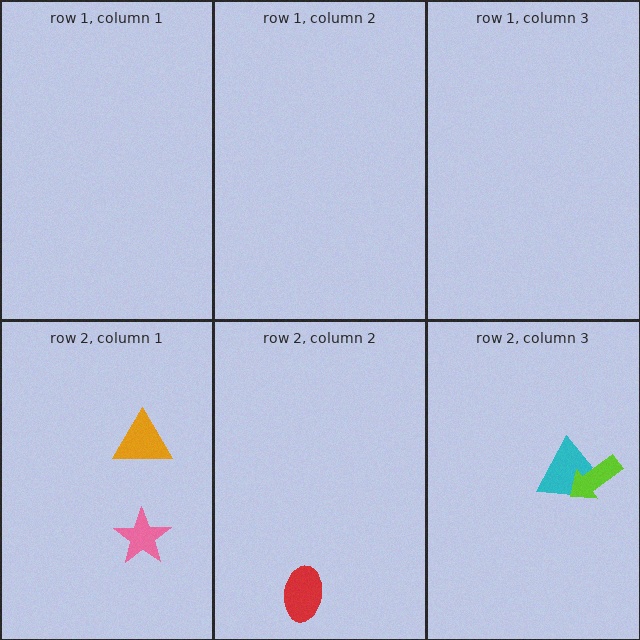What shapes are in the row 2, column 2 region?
The red ellipse.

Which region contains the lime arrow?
The row 2, column 3 region.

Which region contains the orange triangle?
The row 2, column 1 region.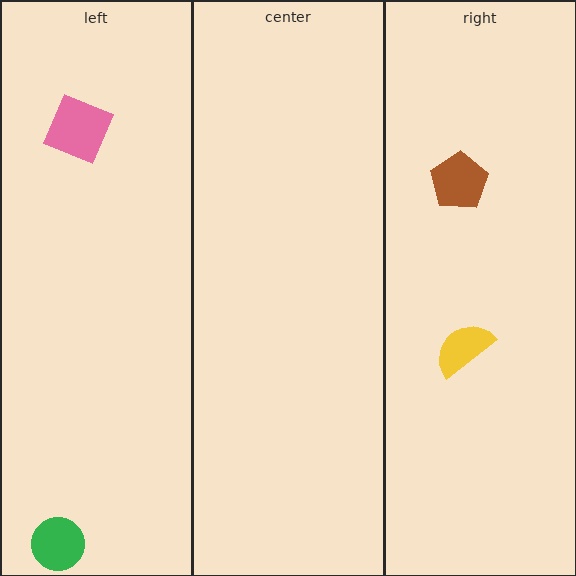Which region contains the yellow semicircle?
The right region.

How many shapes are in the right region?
2.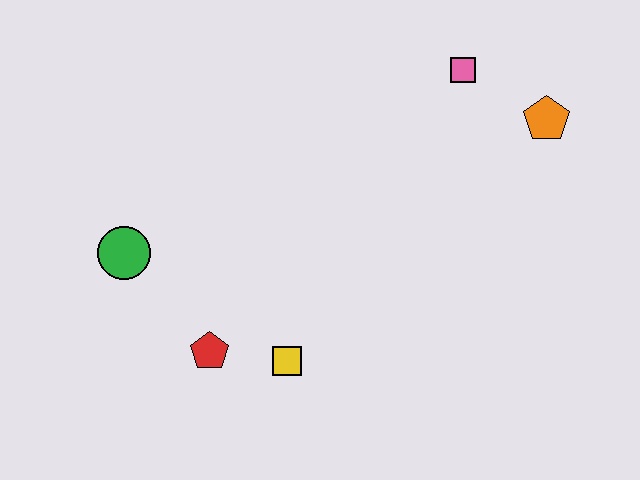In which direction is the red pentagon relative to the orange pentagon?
The red pentagon is to the left of the orange pentagon.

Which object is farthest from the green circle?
The orange pentagon is farthest from the green circle.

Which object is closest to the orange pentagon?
The pink square is closest to the orange pentagon.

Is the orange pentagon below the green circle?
No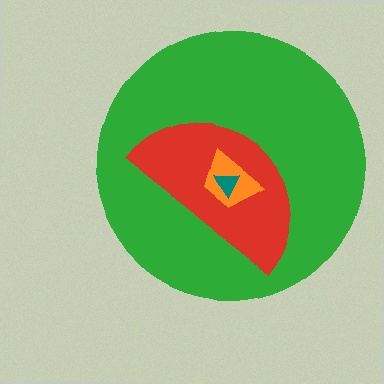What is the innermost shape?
The teal triangle.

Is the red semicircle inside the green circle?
Yes.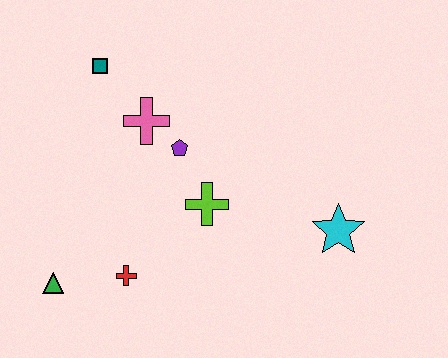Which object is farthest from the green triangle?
The cyan star is farthest from the green triangle.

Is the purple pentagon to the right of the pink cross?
Yes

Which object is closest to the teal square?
The pink cross is closest to the teal square.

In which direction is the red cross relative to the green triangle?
The red cross is to the right of the green triangle.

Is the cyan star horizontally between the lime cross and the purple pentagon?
No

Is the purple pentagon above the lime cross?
Yes